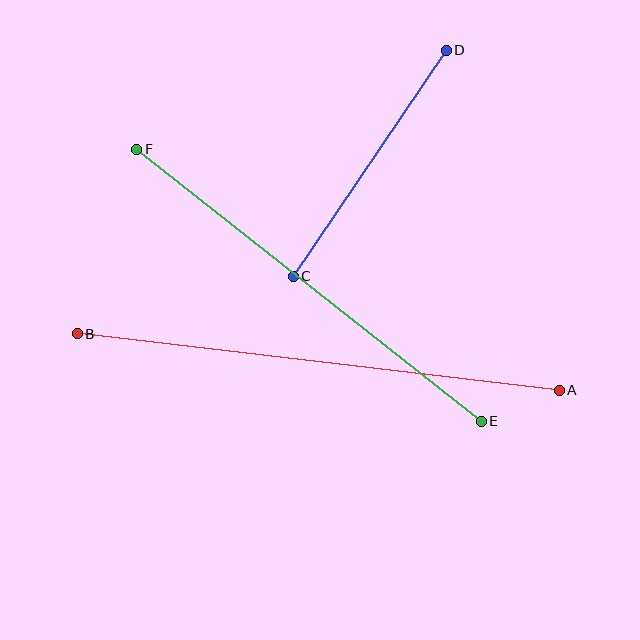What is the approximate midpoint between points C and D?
The midpoint is at approximately (370, 163) pixels.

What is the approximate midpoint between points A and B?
The midpoint is at approximately (318, 362) pixels.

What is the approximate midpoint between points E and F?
The midpoint is at approximately (309, 285) pixels.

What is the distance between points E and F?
The distance is approximately 439 pixels.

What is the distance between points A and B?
The distance is approximately 486 pixels.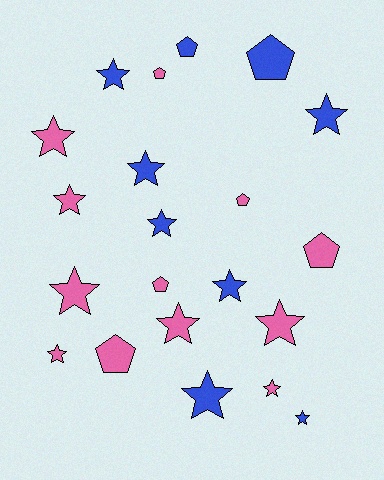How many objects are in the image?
There are 21 objects.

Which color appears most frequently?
Pink, with 12 objects.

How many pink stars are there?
There are 7 pink stars.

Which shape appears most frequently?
Star, with 14 objects.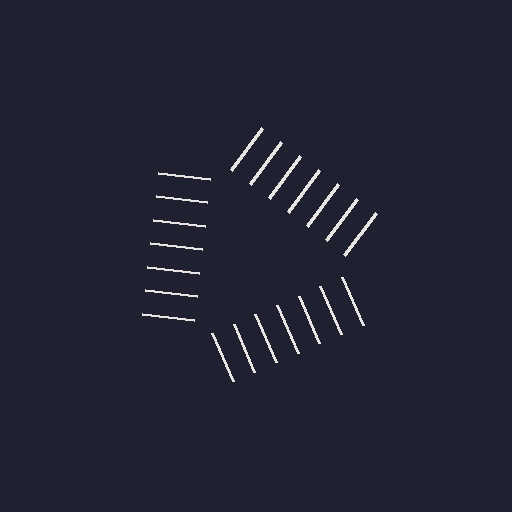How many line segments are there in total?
21 — 7 along each of the 3 edges.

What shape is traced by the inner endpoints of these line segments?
An illusory triangle — the line segments terminate on its edges but no continuous stroke is drawn.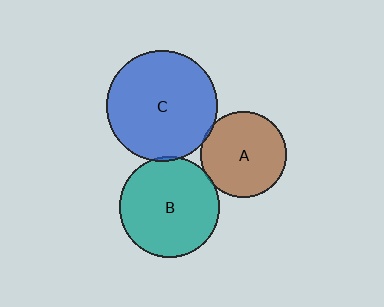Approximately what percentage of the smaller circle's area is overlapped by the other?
Approximately 5%.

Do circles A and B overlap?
Yes.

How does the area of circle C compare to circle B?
Approximately 1.2 times.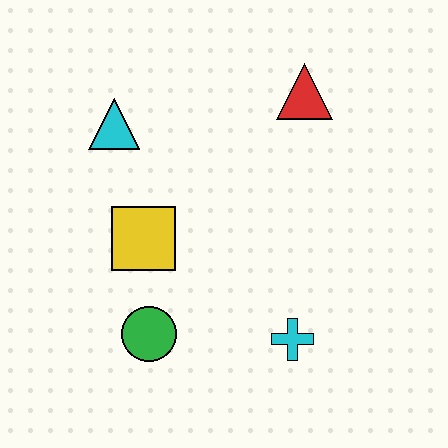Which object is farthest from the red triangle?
The green circle is farthest from the red triangle.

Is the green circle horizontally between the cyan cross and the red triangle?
No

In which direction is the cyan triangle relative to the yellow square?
The cyan triangle is above the yellow square.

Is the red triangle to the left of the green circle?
No